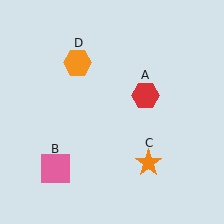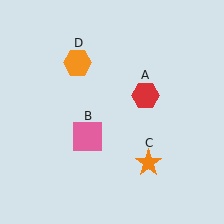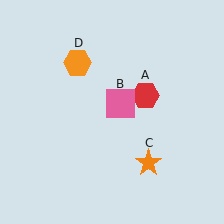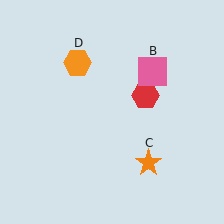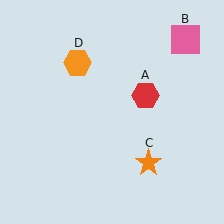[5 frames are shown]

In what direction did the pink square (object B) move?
The pink square (object B) moved up and to the right.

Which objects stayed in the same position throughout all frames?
Red hexagon (object A) and orange star (object C) and orange hexagon (object D) remained stationary.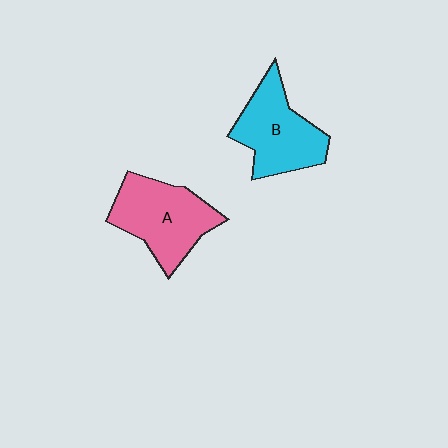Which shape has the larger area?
Shape A (pink).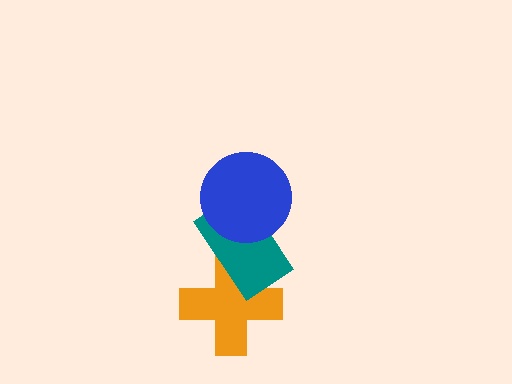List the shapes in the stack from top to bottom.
From top to bottom: the blue circle, the teal rectangle, the orange cross.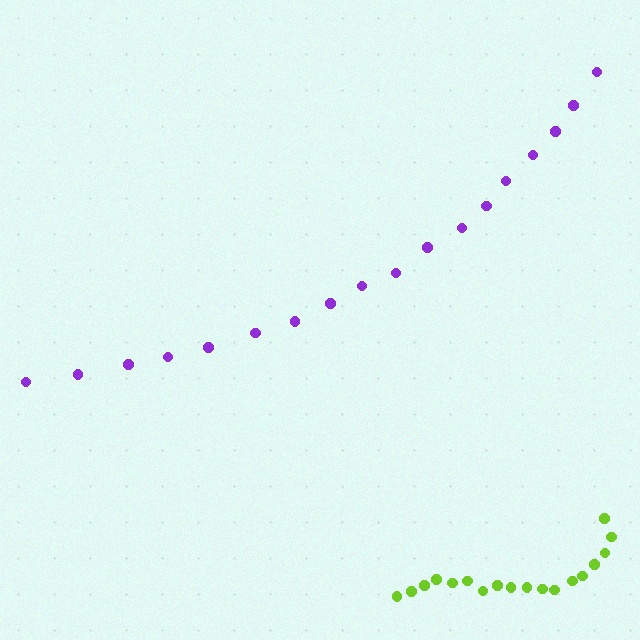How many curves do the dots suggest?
There are 2 distinct paths.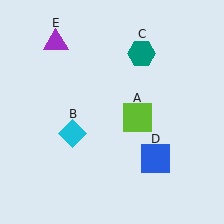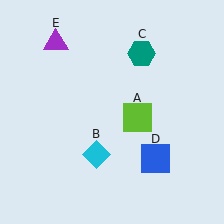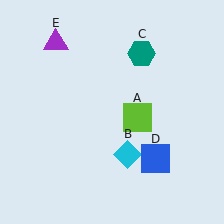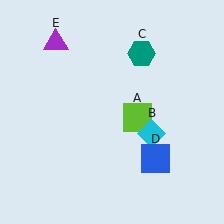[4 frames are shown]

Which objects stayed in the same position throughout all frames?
Lime square (object A) and teal hexagon (object C) and blue square (object D) and purple triangle (object E) remained stationary.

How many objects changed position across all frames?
1 object changed position: cyan diamond (object B).